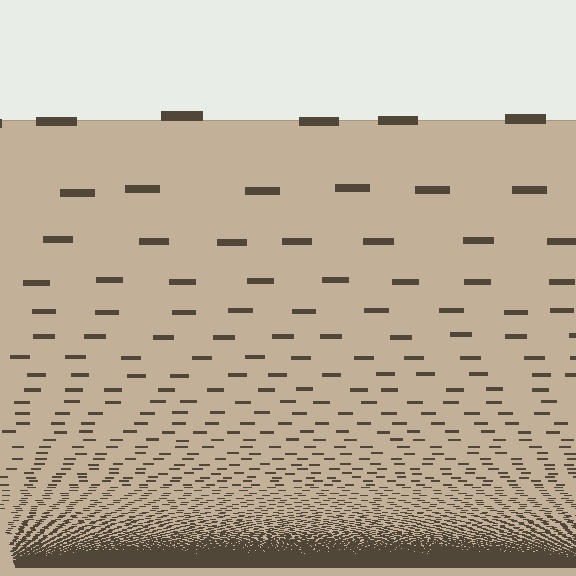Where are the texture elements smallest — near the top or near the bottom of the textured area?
Near the bottom.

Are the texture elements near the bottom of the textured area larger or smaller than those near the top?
Smaller. The gradient is inverted — elements near the bottom are smaller and denser.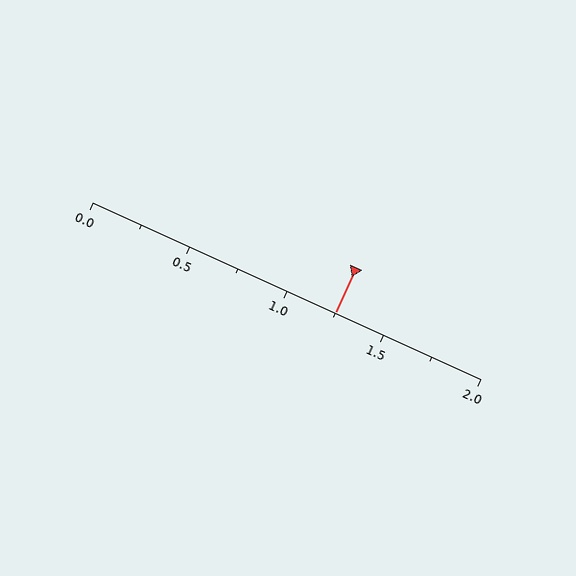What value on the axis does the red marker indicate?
The marker indicates approximately 1.25.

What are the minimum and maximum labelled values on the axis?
The axis runs from 0.0 to 2.0.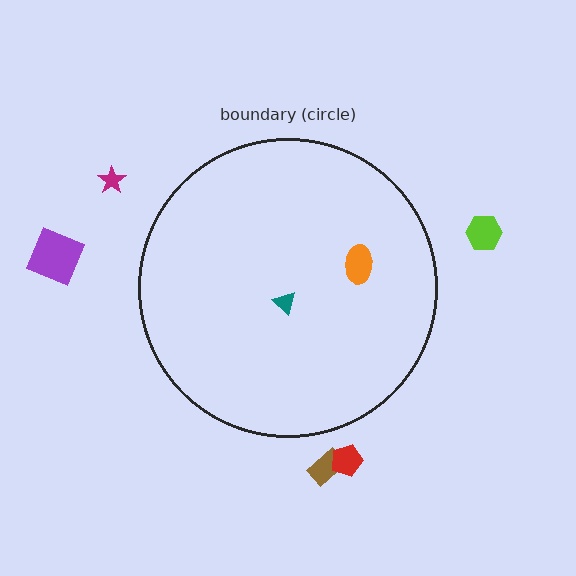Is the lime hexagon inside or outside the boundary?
Outside.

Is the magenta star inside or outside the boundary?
Outside.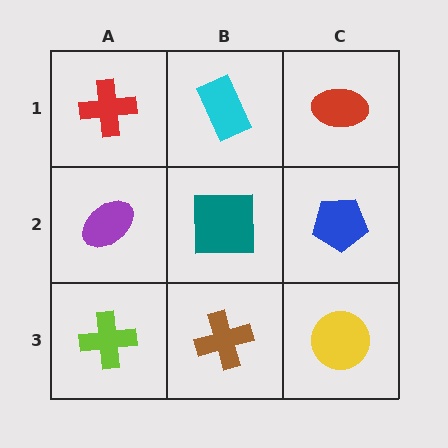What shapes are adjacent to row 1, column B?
A teal square (row 2, column B), a red cross (row 1, column A), a red ellipse (row 1, column C).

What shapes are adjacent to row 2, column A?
A red cross (row 1, column A), a lime cross (row 3, column A), a teal square (row 2, column B).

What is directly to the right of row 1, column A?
A cyan rectangle.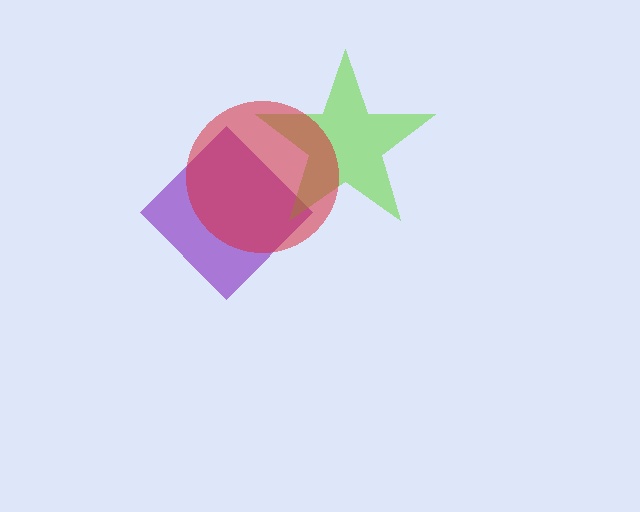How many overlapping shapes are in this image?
There are 3 overlapping shapes in the image.